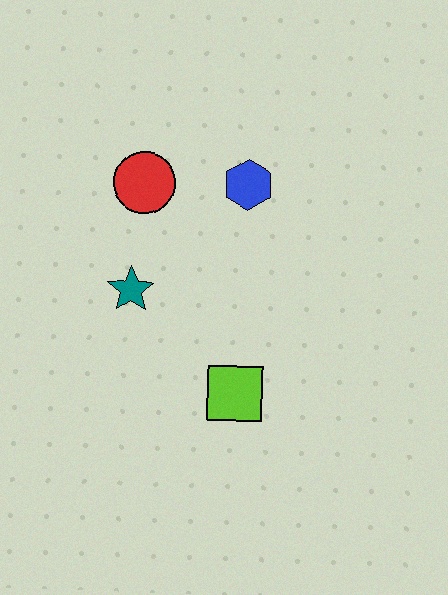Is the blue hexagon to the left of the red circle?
No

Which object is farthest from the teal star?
The blue hexagon is farthest from the teal star.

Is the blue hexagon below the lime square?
No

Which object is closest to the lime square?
The teal star is closest to the lime square.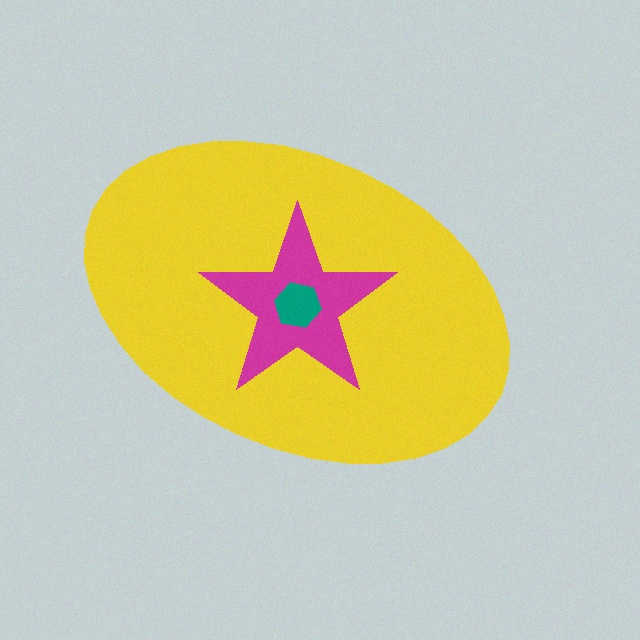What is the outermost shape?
The yellow ellipse.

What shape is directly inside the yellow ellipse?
The magenta star.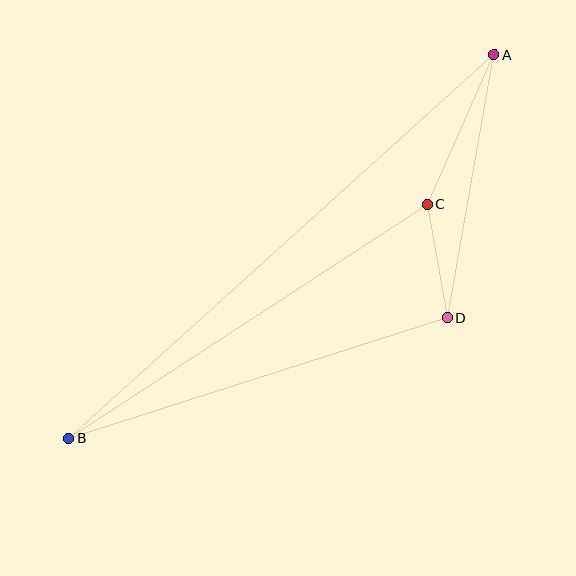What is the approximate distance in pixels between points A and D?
The distance between A and D is approximately 267 pixels.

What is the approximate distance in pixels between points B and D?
The distance between B and D is approximately 397 pixels.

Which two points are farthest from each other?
Points A and B are farthest from each other.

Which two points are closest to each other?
Points C and D are closest to each other.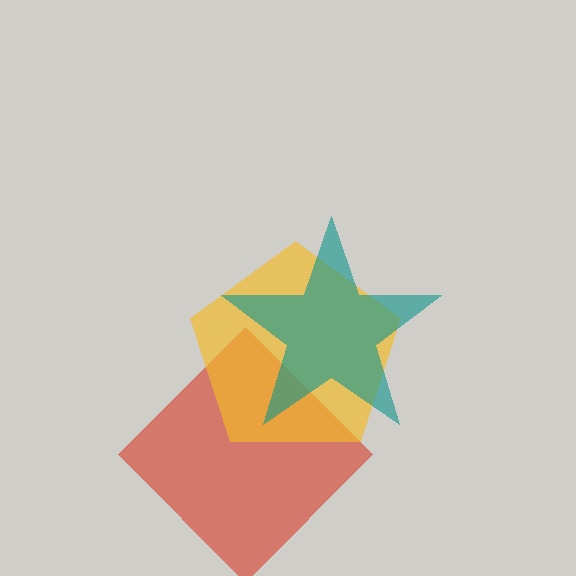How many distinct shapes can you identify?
There are 3 distinct shapes: a red diamond, a yellow pentagon, a teal star.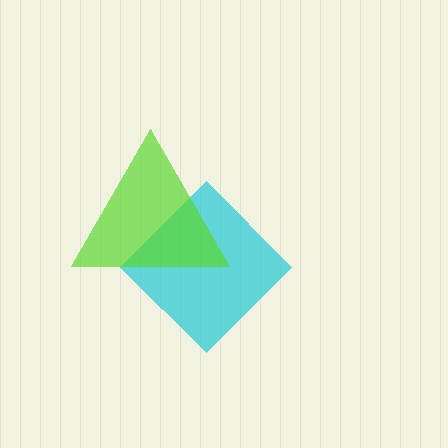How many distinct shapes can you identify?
There are 2 distinct shapes: a cyan diamond, a lime triangle.